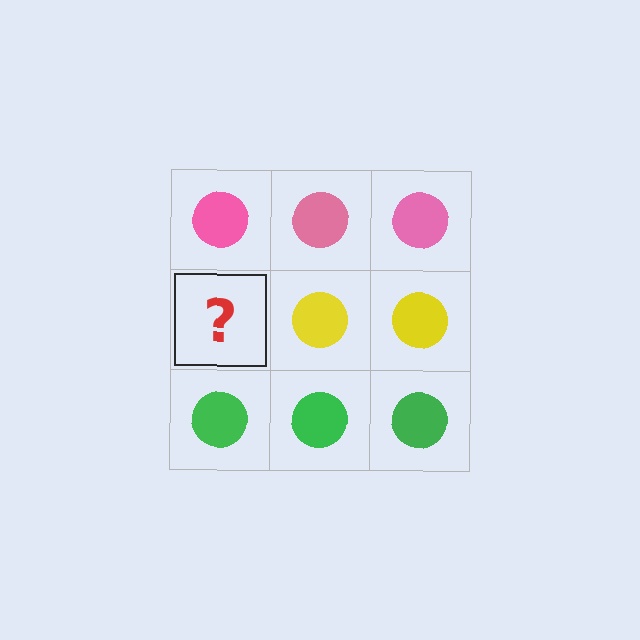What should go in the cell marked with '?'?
The missing cell should contain a yellow circle.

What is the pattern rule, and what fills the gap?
The rule is that each row has a consistent color. The gap should be filled with a yellow circle.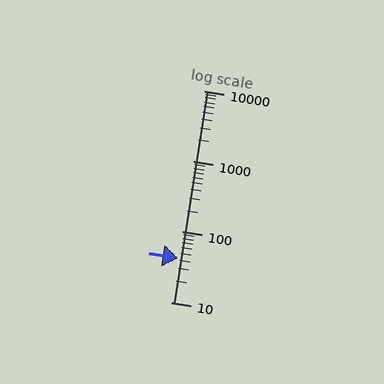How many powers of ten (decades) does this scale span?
The scale spans 3 decades, from 10 to 10000.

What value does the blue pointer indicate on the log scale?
The pointer indicates approximately 42.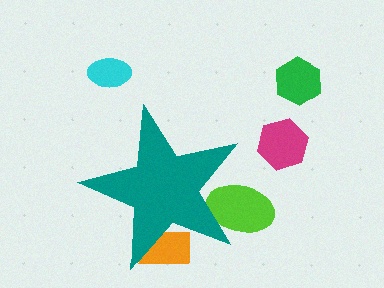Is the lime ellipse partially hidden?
Yes, the lime ellipse is partially hidden behind the teal star.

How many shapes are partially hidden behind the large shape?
2 shapes are partially hidden.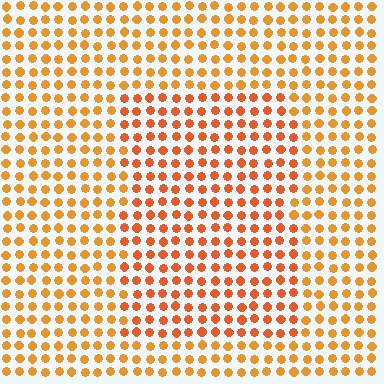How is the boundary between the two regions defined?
The boundary is defined purely by a slight shift in hue (about 18 degrees). Spacing, size, and orientation are identical on both sides.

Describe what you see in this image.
The image is filled with small orange elements in a uniform arrangement. A rectangle-shaped region is visible where the elements are tinted to a slightly different hue, forming a subtle color boundary.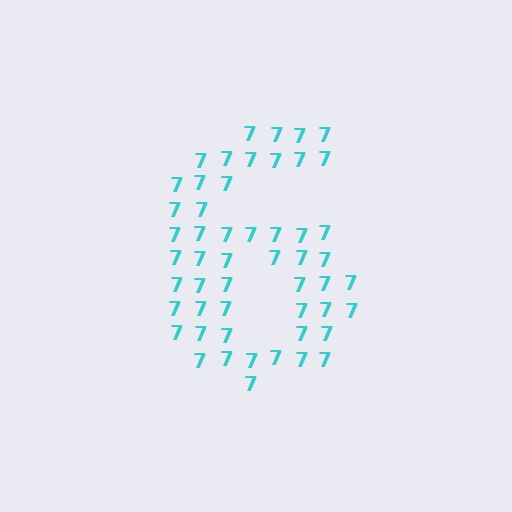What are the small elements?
The small elements are digit 7's.